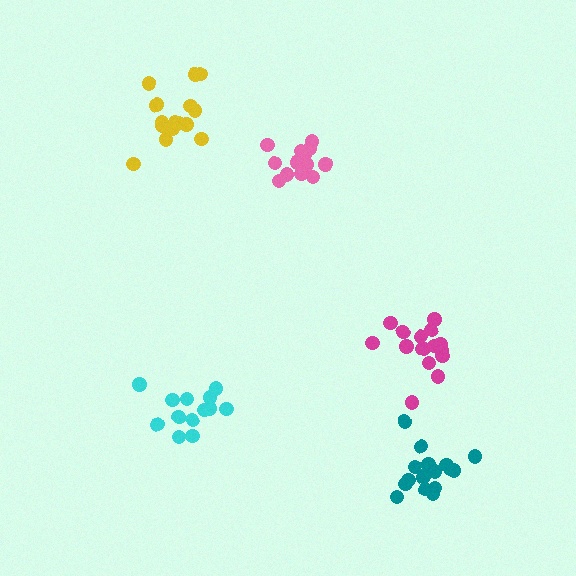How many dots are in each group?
Group 1: 15 dots, Group 2: 17 dots, Group 3: 13 dots, Group 4: 16 dots, Group 5: 13 dots (74 total).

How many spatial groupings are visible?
There are 5 spatial groupings.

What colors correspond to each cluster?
The clusters are colored: yellow, teal, pink, magenta, cyan.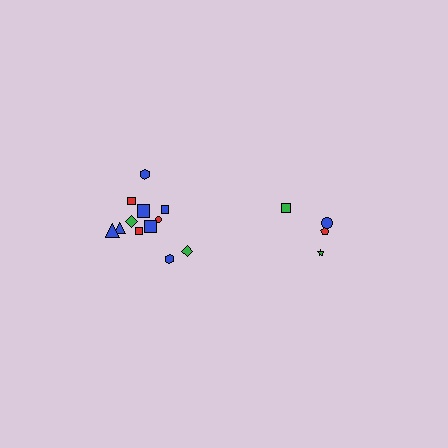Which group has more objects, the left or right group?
The left group.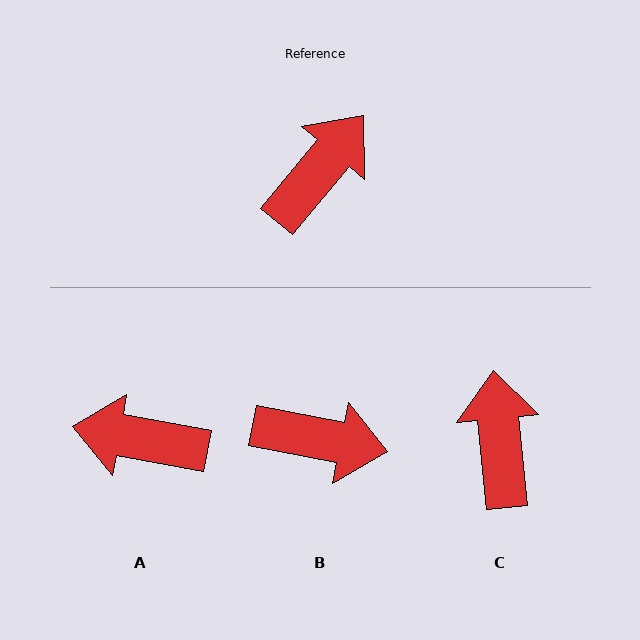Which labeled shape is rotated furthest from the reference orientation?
A, about 119 degrees away.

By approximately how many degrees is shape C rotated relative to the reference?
Approximately 45 degrees counter-clockwise.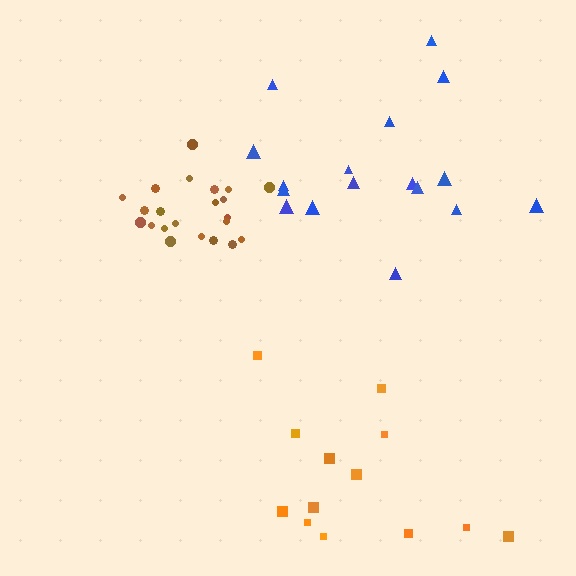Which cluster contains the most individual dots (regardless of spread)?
Brown (22).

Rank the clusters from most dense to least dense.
brown, blue, orange.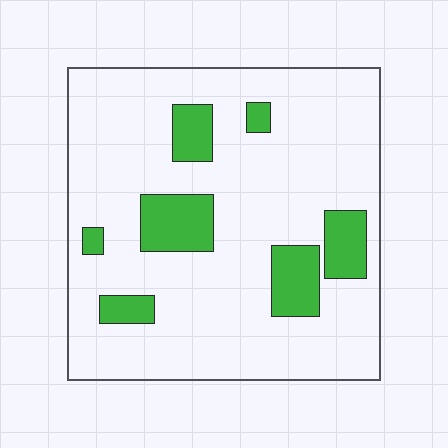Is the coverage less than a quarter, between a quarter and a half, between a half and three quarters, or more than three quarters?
Less than a quarter.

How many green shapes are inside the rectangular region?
7.